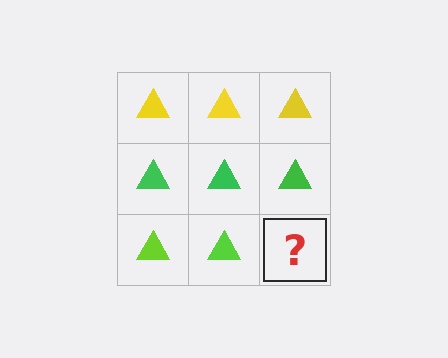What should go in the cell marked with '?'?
The missing cell should contain a lime triangle.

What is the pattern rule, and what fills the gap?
The rule is that each row has a consistent color. The gap should be filled with a lime triangle.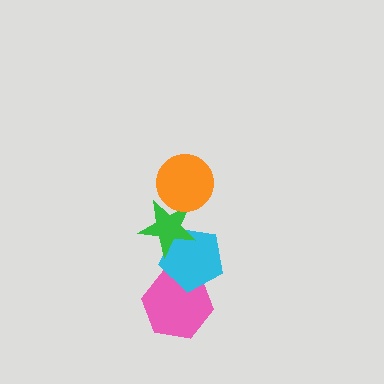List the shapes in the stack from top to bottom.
From top to bottom: the orange circle, the green star, the cyan pentagon, the pink hexagon.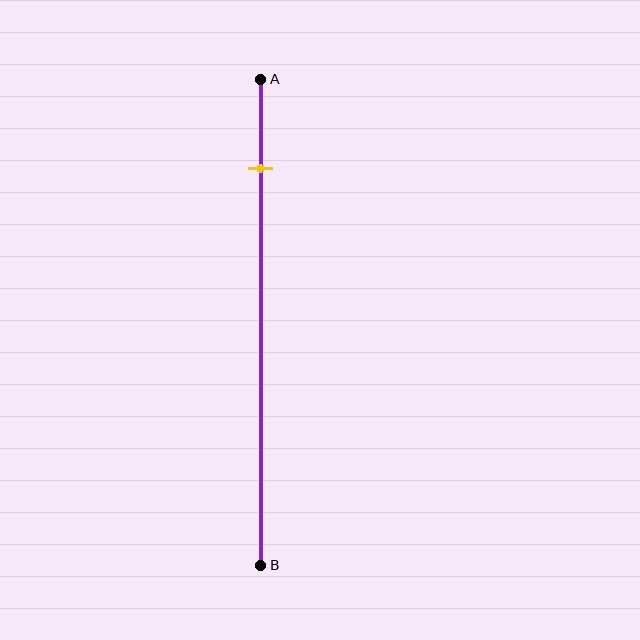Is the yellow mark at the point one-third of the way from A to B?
No, the mark is at about 20% from A, not at the 33% one-third point.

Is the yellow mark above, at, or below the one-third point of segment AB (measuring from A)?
The yellow mark is above the one-third point of segment AB.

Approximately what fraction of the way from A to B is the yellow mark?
The yellow mark is approximately 20% of the way from A to B.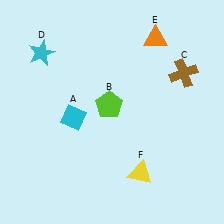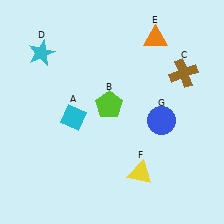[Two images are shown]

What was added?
A blue circle (G) was added in Image 2.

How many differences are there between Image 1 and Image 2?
There is 1 difference between the two images.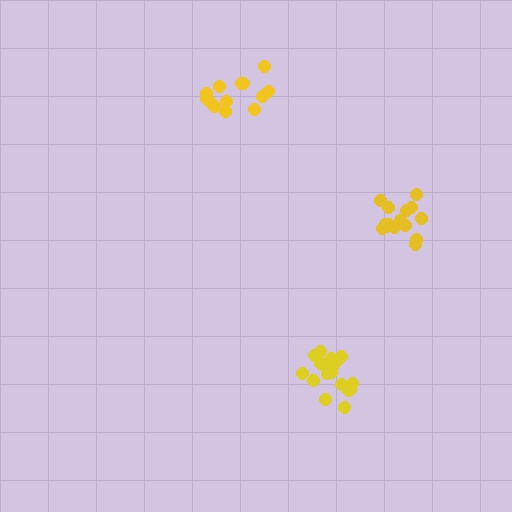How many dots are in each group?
Group 1: 13 dots, Group 2: 19 dots, Group 3: 15 dots (47 total).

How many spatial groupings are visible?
There are 3 spatial groupings.